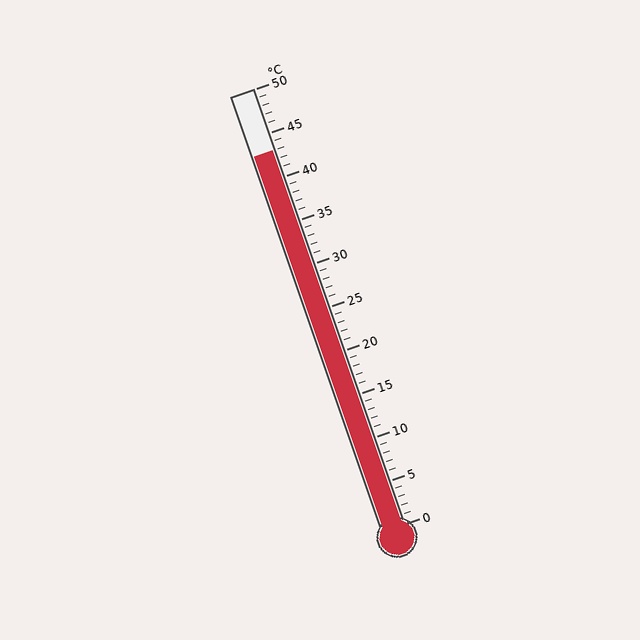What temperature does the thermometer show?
The thermometer shows approximately 43°C.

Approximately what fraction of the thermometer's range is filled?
The thermometer is filled to approximately 85% of its range.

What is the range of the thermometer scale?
The thermometer scale ranges from 0°C to 50°C.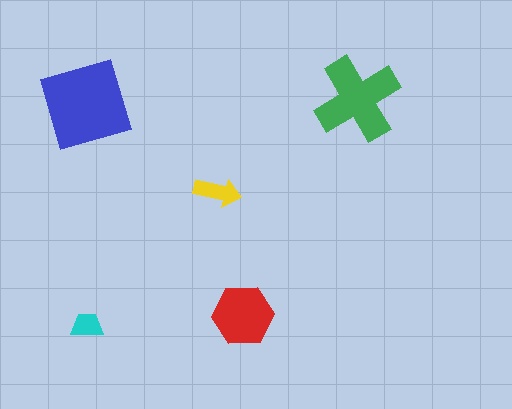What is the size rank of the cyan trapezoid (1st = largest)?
5th.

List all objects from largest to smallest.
The blue diamond, the green cross, the red hexagon, the yellow arrow, the cyan trapezoid.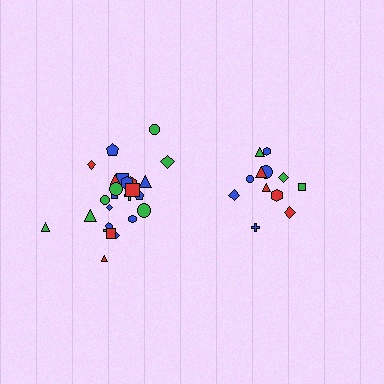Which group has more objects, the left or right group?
The left group.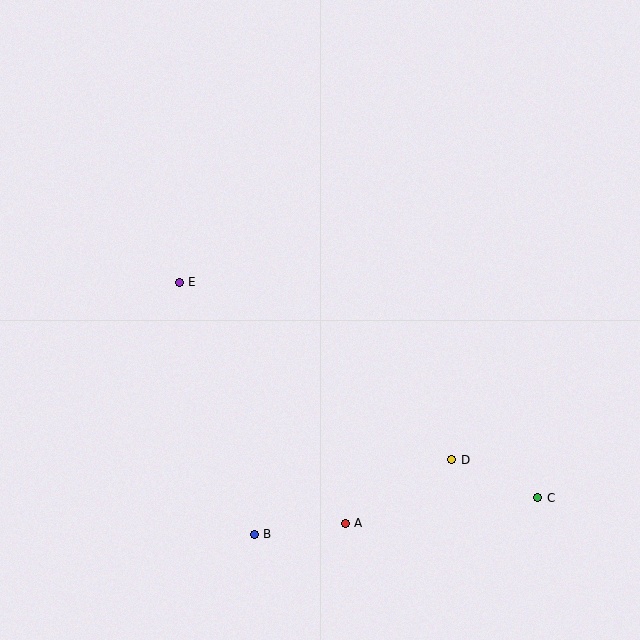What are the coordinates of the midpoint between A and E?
The midpoint between A and E is at (262, 403).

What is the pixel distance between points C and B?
The distance between C and B is 286 pixels.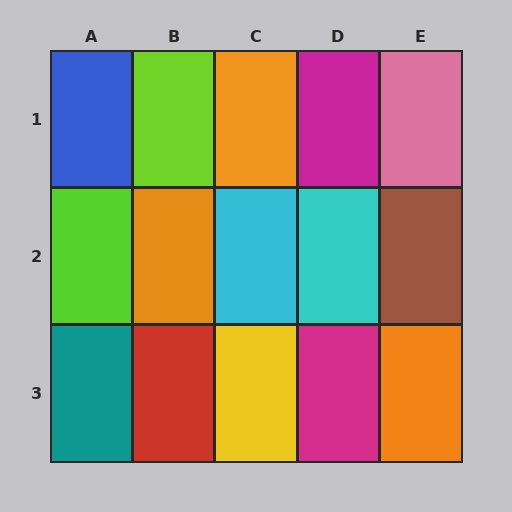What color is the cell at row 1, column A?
Blue.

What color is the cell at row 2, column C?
Cyan.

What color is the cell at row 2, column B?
Orange.